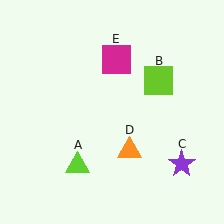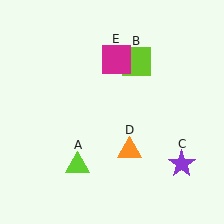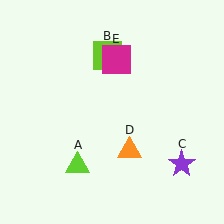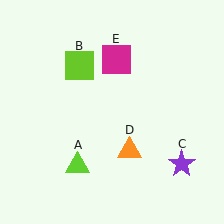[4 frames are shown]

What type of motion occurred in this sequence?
The lime square (object B) rotated counterclockwise around the center of the scene.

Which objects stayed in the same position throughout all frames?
Lime triangle (object A) and purple star (object C) and orange triangle (object D) and magenta square (object E) remained stationary.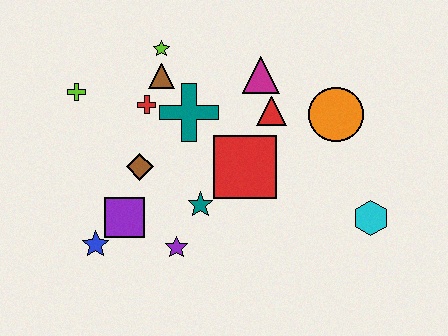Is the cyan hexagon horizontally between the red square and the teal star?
No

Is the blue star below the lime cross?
Yes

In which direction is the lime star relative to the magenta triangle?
The lime star is to the left of the magenta triangle.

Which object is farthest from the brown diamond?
The cyan hexagon is farthest from the brown diamond.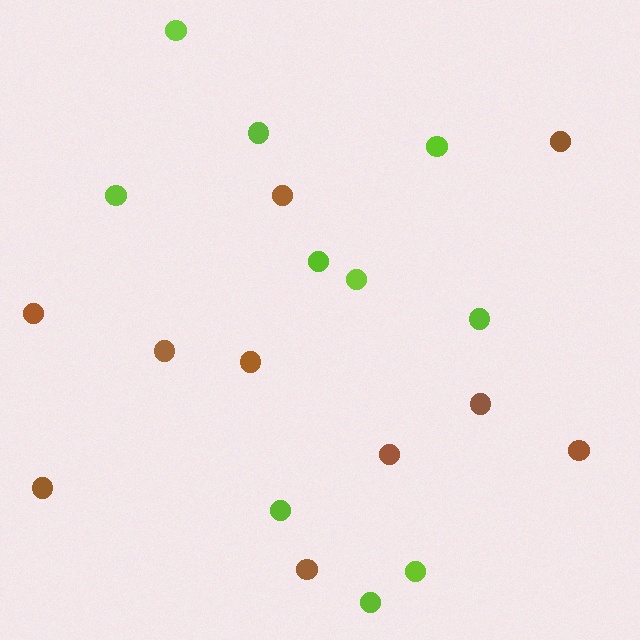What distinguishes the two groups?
There are 2 groups: one group of lime circles (10) and one group of brown circles (10).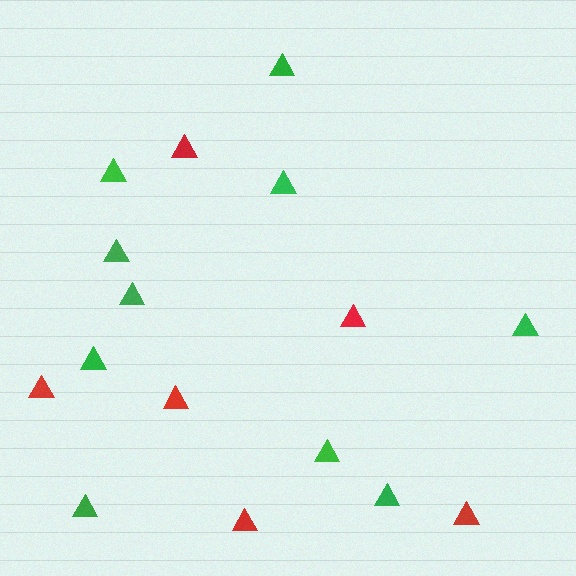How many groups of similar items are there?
There are 2 groups: one group of green triangles (10) and one group of red triangles (6).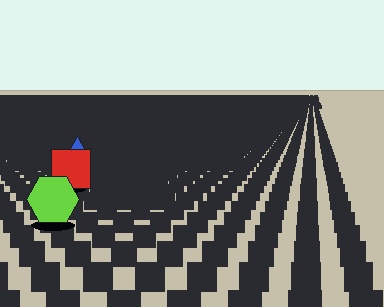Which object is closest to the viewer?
The lime hexagon is closest. The texture marks near it are larger and more spread out.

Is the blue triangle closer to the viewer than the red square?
No. The red square is closer — you can tell from the texture gradient: the ground texture is coarser near it.